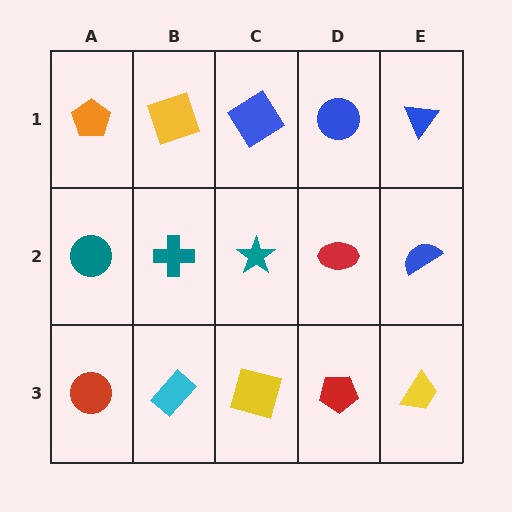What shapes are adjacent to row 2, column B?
A yellow square (row 1, column B), a cyan rectangle (row 3, column B), a teal circle (row 2, column A), a teal star (row 2, column C).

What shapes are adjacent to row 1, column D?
A red ellipse (row 2, column D), a blue diamond (row 1, column C), a blue triangle (row 1, column E).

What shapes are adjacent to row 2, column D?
A blue circle (row 1, column D), a red pentagon (row 3, column D), a teal star (row 2, column C), a blue semicircle (row 2, column E).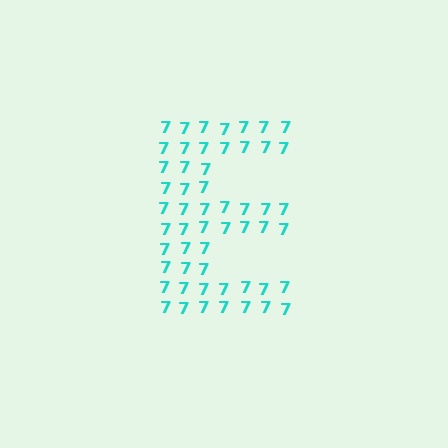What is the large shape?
The large shape is the letter E.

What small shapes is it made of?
It is made of small digit 7's.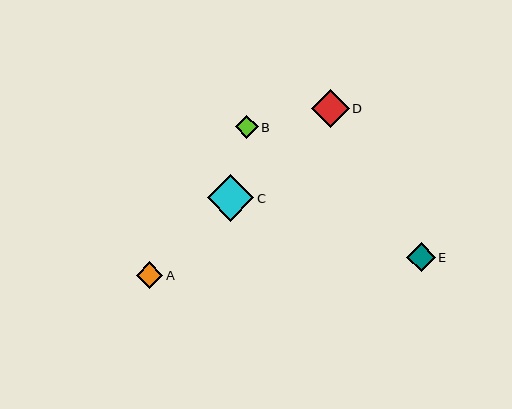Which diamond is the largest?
Diamond C is the largest with a size of approximately 46 pixels.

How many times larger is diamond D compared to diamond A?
Diamond D is approximately 1.4 times the size of diamond A.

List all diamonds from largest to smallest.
From largest to smallest: C, D, E, A, B.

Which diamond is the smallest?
Diamond B is the smallest with a size of approximately 23 pixels.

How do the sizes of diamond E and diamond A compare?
Diamond E and diamond A are approximately the same size.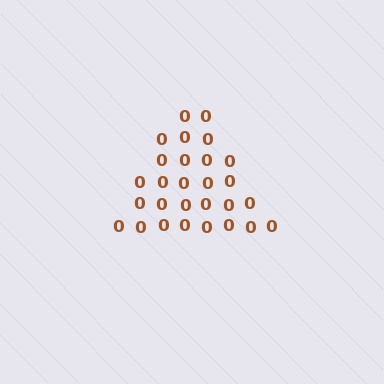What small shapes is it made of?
It is made of small digit 0's.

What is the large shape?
The large shape is a triangle.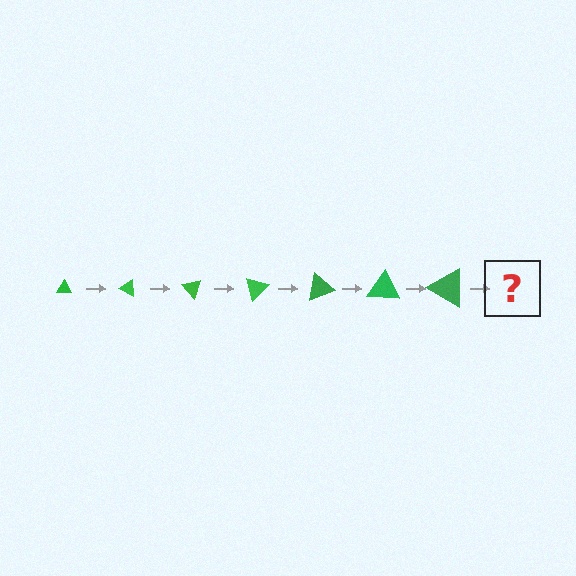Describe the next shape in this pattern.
It should be a triangle, larger than the previous one and rotated 175 degrees from the start.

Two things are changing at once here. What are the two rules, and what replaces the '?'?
The two rules are that the triangle grows larger each step and it rotates 25 degrees each step. The '?' should be a triangle, larger than the previous one and rotated 175 degrees from the start.